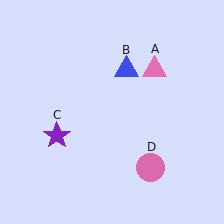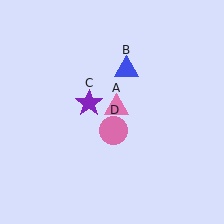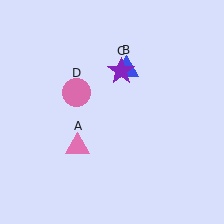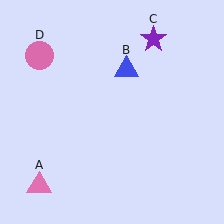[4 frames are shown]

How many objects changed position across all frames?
3 objects changed position: pink triangle (object A), purple star (object C), pink circle (object D).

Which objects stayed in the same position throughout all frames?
Blue triangle (object B) remained stationary.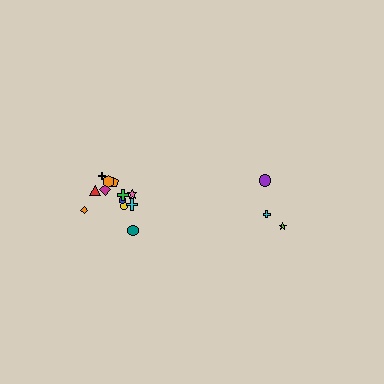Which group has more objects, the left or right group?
The left group.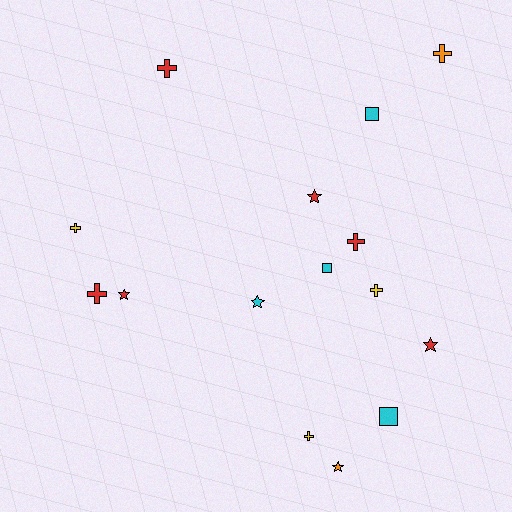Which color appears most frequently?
Red, with 6 objects.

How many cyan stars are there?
There is 1 cyan star.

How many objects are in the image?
There are 15 objects.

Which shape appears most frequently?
Cross, with 7 objects.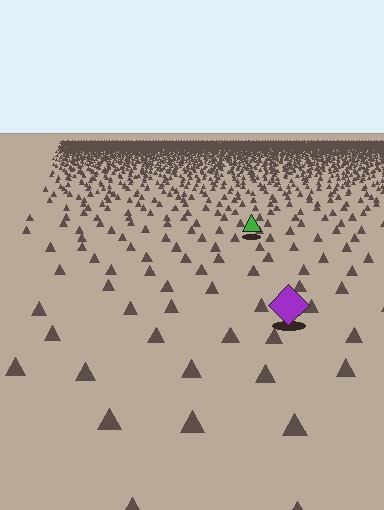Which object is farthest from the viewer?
The green triangle is farthest from the viewer. It appears smaller and the ground texture around it is denser.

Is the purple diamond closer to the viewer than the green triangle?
Yes. The purple diamond is closer — you can tell from the texture gradient: the ground texture is coarser near it.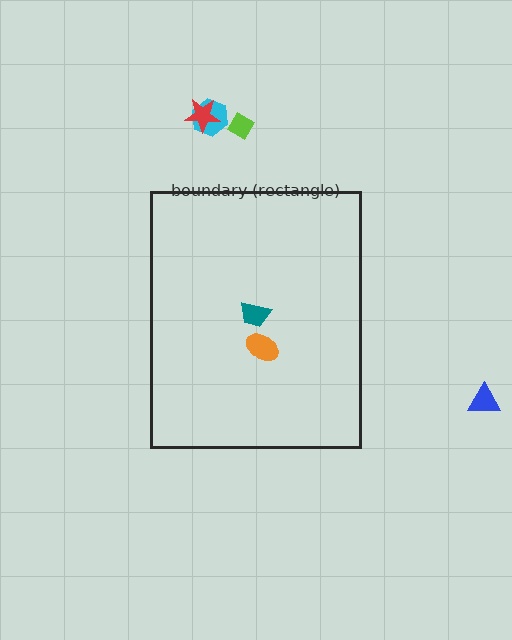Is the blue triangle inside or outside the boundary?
Outside.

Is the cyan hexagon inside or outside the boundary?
Outside.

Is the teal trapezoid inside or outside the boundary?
Inside.